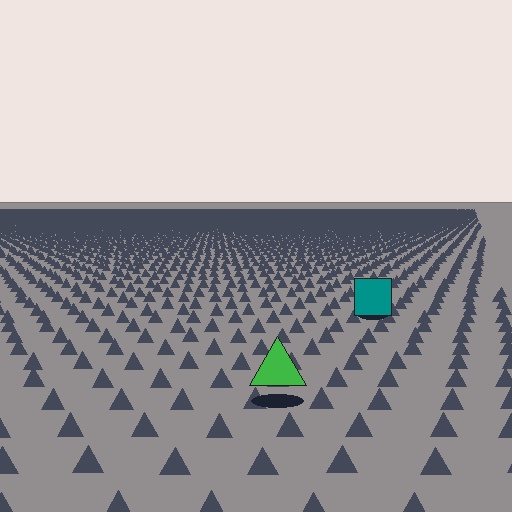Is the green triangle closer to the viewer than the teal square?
Yes. The green triangle is closer — you can tell from the texture gradient: the ground texture is coarser near it.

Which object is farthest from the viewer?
The teal square is farthest from the viewer. It appears smaller and the ground texture around it is denser.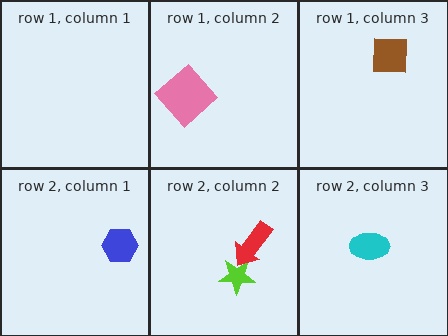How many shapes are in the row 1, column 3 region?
1.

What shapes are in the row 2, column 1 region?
The blue hexagon.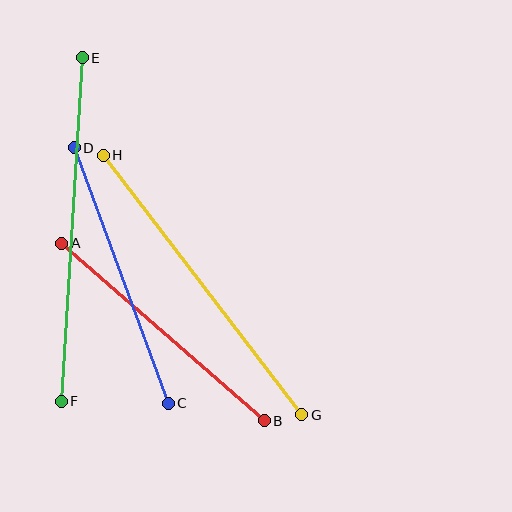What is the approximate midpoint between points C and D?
The midpoint is at approximately (121, 275) pixels.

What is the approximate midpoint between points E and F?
The midpoint is at approximately (72, 229) pixels.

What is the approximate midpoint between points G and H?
The midpoint is at approximately (202, 285) pixels.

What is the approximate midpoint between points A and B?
The midpoint is at approximately (163, 332) pixels.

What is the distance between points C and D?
The distance is approximately 272 pixels.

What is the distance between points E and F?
The distance is approximately 344 pixels.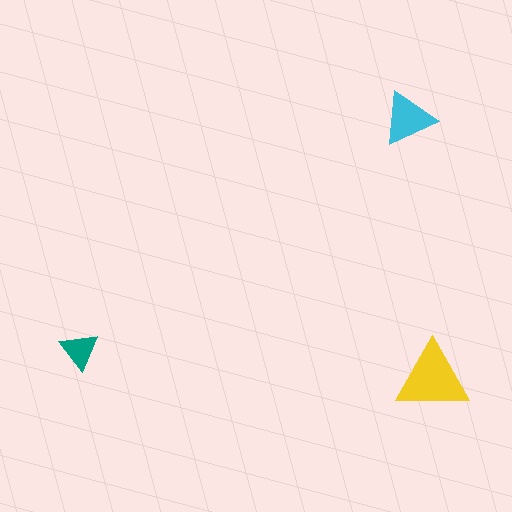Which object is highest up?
The cyan triangle is topmost.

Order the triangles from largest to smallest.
the yellow one, the cyan one, the teal one.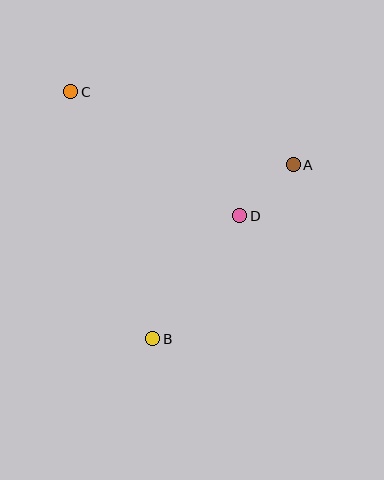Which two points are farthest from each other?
Points B and C are farthest from each other.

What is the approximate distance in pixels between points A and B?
The distance between A and B is approximately 224 pixels.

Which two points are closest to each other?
Points A and D are closest to each other.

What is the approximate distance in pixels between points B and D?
The distance between B and D is approximately 150 pixels.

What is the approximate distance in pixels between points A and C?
The distance between A and C is approximately 234 pixels.